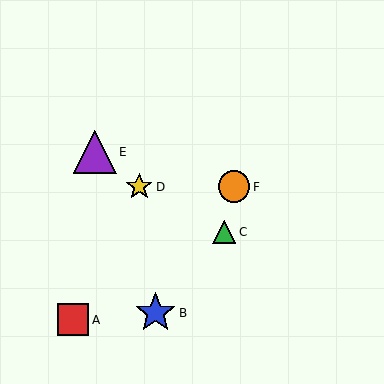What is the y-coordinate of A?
Object A is at y≈320.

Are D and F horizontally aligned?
Yes, both are at y≈187.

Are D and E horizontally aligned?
No, D is at y≈187 and E is at y≈152.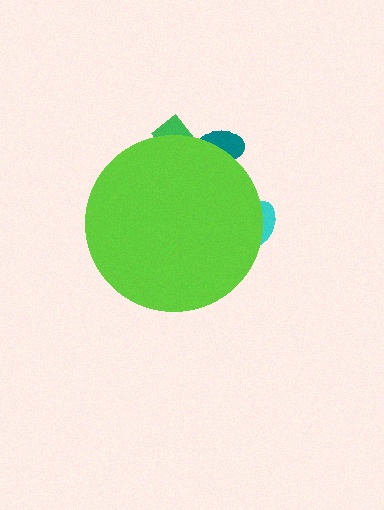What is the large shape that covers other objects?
A lime circle.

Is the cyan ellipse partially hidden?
Yes, the cyan ellipse is partially hidden behind the lime circle.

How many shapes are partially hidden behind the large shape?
3 shapes are partially hidden.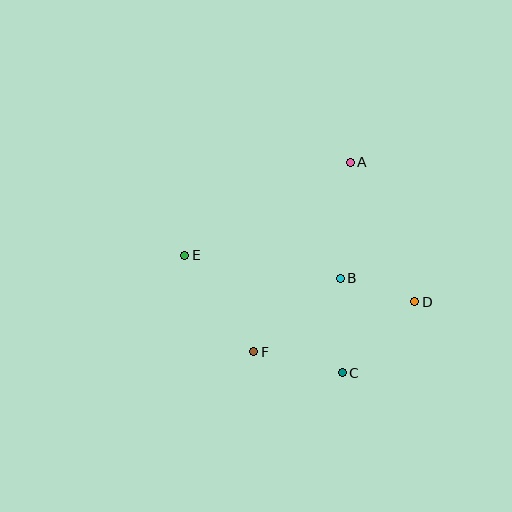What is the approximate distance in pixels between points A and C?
The distance between A and C is approximately 211 pixels.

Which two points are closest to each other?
Points B and D are closest to each other.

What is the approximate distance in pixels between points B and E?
The distance between B and E is approximately 157 pixels.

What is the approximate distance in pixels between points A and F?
The distance between A and F is approximately 213 pixels.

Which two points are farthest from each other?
Points D and E are farthest from each other.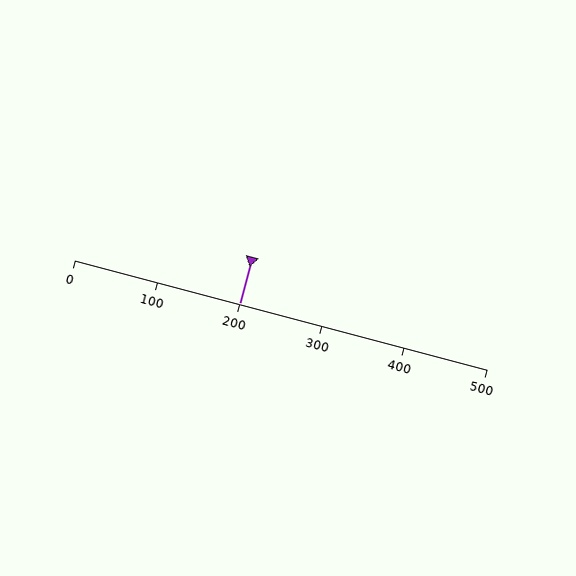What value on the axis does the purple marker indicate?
The marker indicates approximately 200.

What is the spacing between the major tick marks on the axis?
The major ticks are spaced 100 apart.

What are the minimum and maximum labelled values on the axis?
The axis runs from 0 to 500.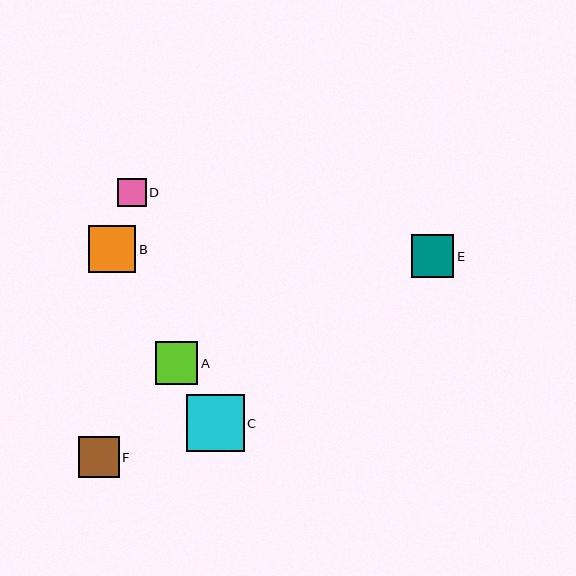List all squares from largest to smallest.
From largest to smallest: C, B, E, A, F, D.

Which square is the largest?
Square C is the largest with a size of approximately 58 pixels.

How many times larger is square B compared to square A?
Square B is approximately 1.1 times the size of square A.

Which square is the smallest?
Square D is the smallest with a size of approximately 28 pixels.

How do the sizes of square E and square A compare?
Square E and square A are approximately the same size.